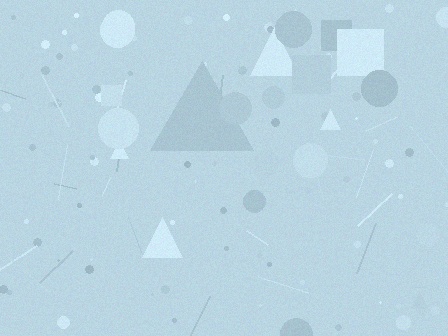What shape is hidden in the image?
A triangle is hidden in the image.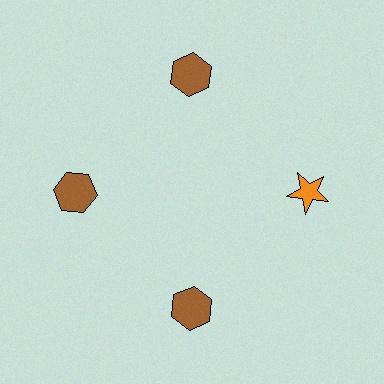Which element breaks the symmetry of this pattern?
The orange star at roughly the 3 o'clock position breaks the symmetry. All other shapes are brown hexagons.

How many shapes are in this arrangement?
There are 4 shapes arranged in a ring pattern.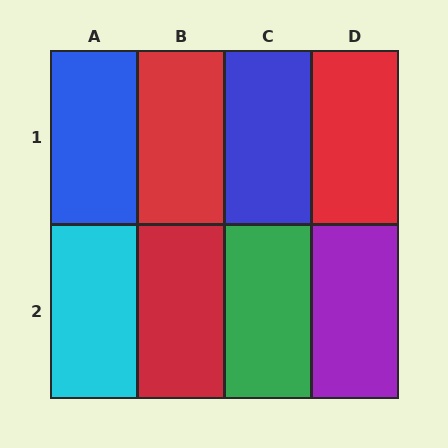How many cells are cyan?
1 cell is cyan.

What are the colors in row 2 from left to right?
Cyan, red, green, purple.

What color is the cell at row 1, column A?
Blue.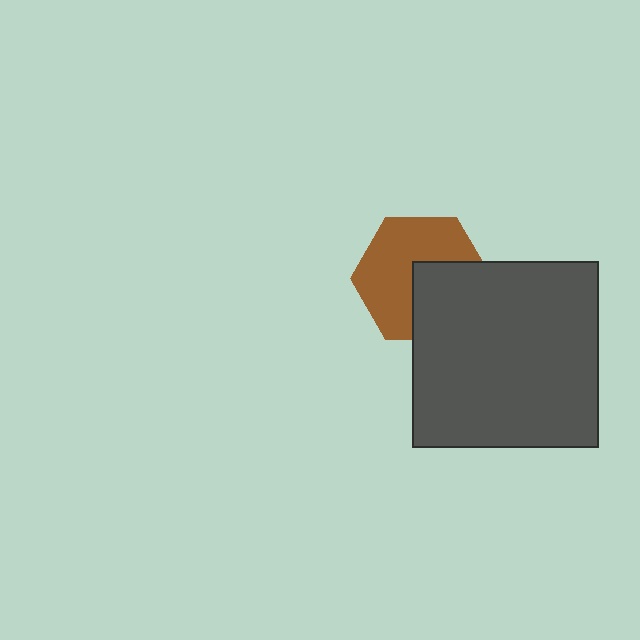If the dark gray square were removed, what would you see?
You would see the complete brown hexagon.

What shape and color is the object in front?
The object in front is a dark gray square.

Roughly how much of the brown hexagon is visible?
About half of it is visible (roughly 61%).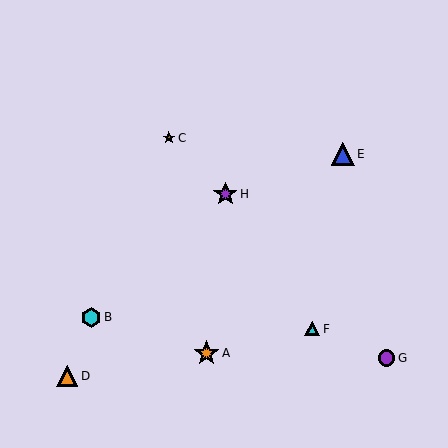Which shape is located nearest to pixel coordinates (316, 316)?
The cyan triangle (labeled F) at (312, 329) is nearest to that location.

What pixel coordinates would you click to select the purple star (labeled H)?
Click at (225, 194) to select the purple star H.